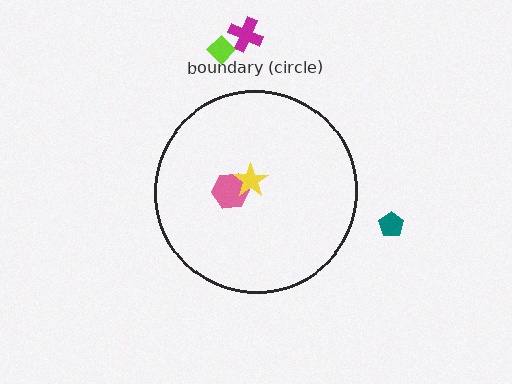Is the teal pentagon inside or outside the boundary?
Outside.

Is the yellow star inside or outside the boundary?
Inside.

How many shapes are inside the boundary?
2 inside, 3 outside.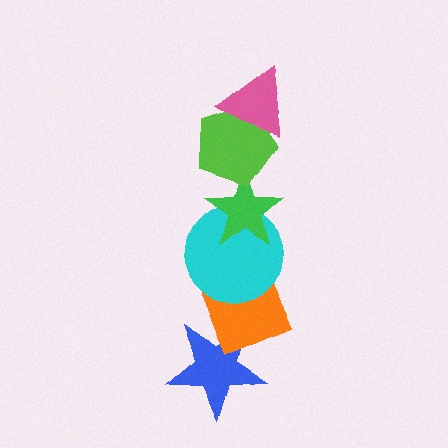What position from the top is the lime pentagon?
The lime pentagon is 2nd from the top.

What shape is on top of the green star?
The lime pentagon is on top of the green star.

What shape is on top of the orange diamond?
The cyan circle is on top of the orange diamond.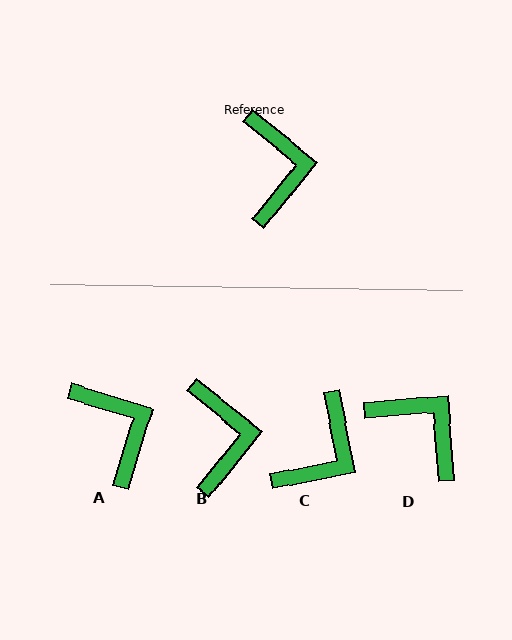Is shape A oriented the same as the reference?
No, it is off by about 22 degrees.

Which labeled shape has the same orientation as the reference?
B.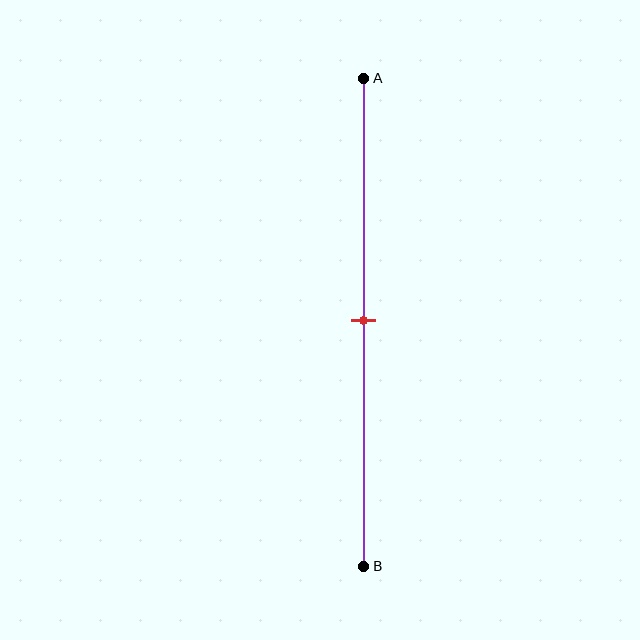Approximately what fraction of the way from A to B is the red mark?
The red mark is approximately 50% of the way from A to B.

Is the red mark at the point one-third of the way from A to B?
No, the mark is at about 50% from A, not at the 33% one-third point.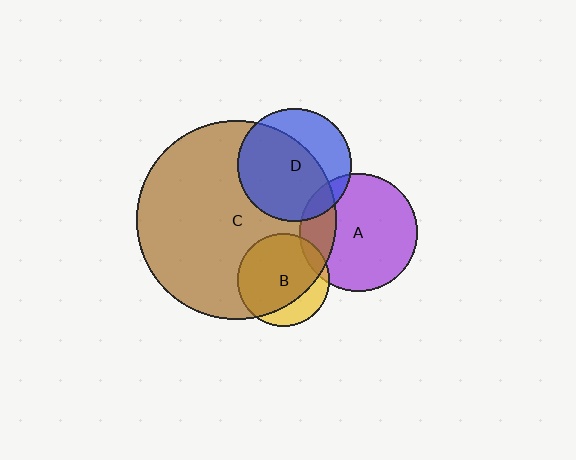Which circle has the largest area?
Circle C (brown).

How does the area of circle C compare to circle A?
Approximately 2.8 times.